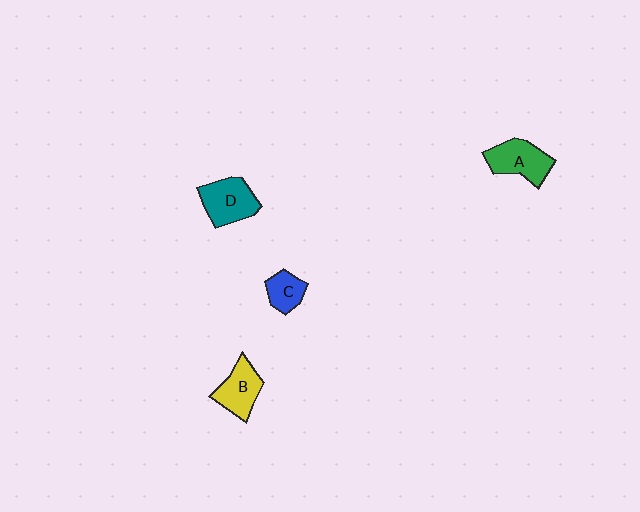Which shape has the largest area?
Shape D (teal).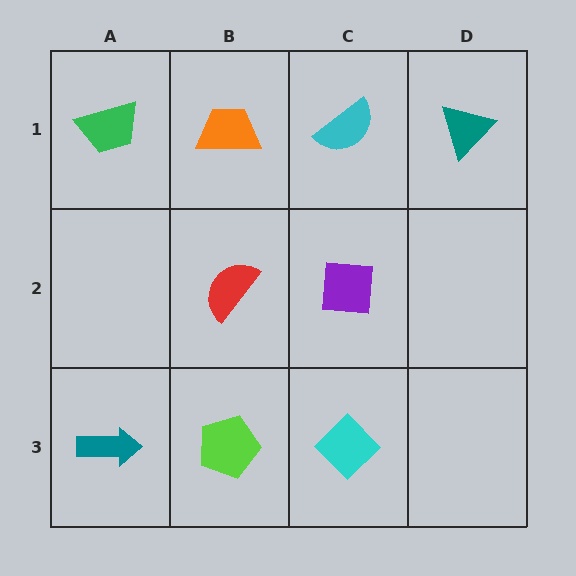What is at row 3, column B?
A lime pentagon.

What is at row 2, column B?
A red semicircle.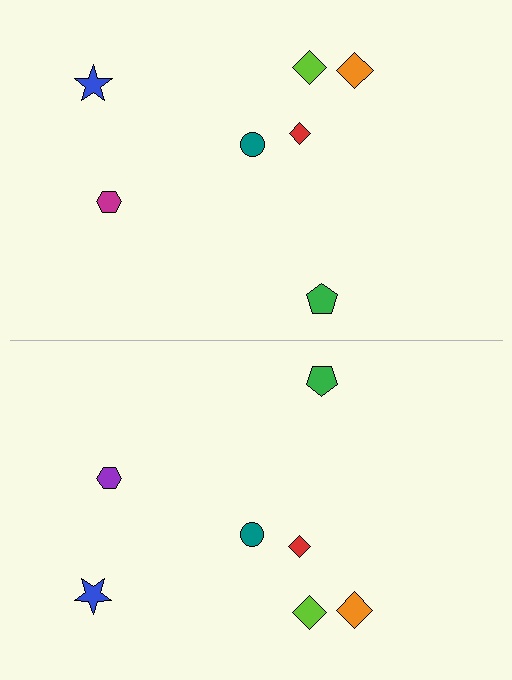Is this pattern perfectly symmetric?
No, the pattern is not perfectly symmetric. The purple hexagon on the bottom side breaks the symmetry — its mirror counterpart is magenta.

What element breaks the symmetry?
The purple hexagon on the bottom side breaks the symmetry — its mirror counterpart is magenta.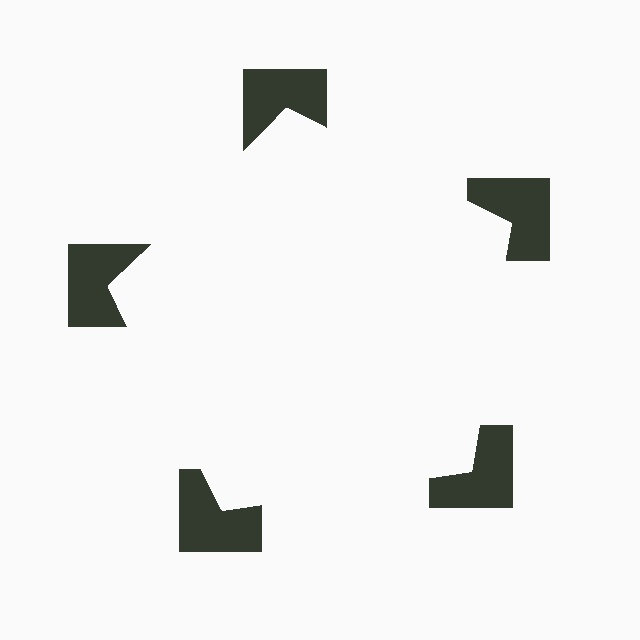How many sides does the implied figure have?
5 sides.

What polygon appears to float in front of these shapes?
An illusory pentagon — its edges are inferred from the aligned wedge cuts in the notched squares, not physically drawn.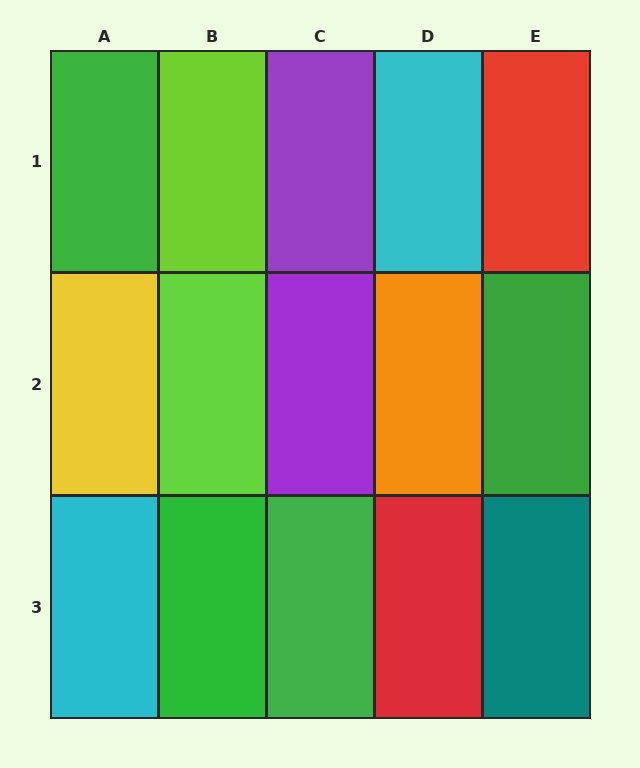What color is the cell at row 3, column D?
Red.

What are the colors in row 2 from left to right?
Yellow, lime, purple, orange, green.